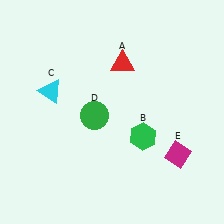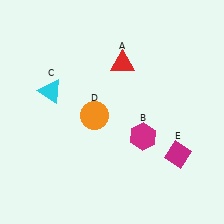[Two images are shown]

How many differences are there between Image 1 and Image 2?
There are 2 differences between the two images.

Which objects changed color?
B changed from green to magenta. D changed from green to orange.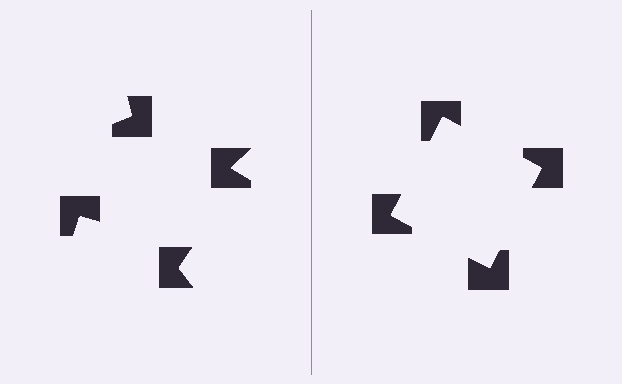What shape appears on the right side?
An illusory square.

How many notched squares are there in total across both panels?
8 — 4 on each side.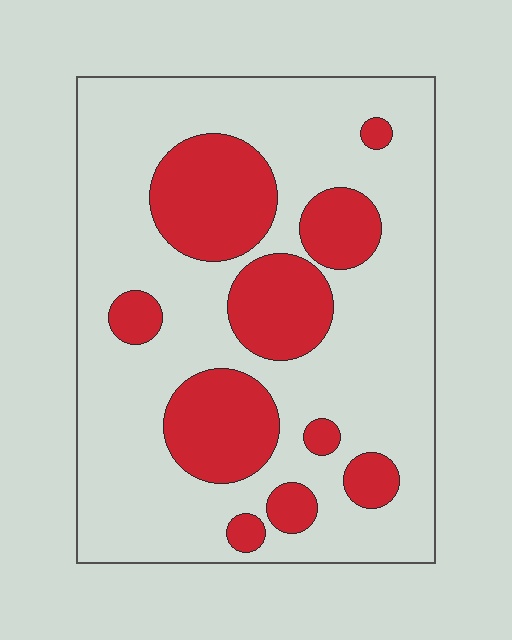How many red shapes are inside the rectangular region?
10.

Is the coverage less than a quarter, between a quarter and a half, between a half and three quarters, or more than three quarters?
Between a quarter and a half.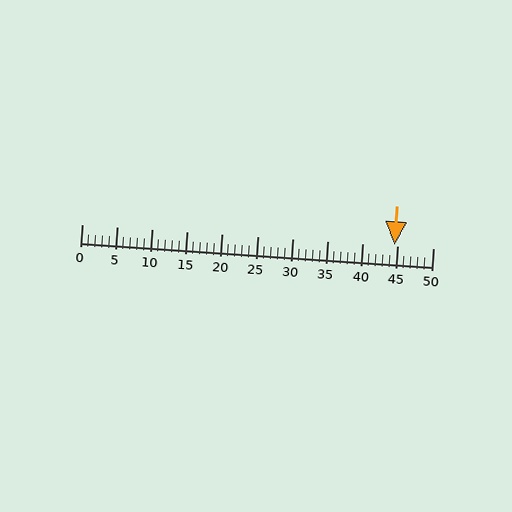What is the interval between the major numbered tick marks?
The major tick marks are spaced 5 units apart.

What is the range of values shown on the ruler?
The ruler shows values from 0 to 50.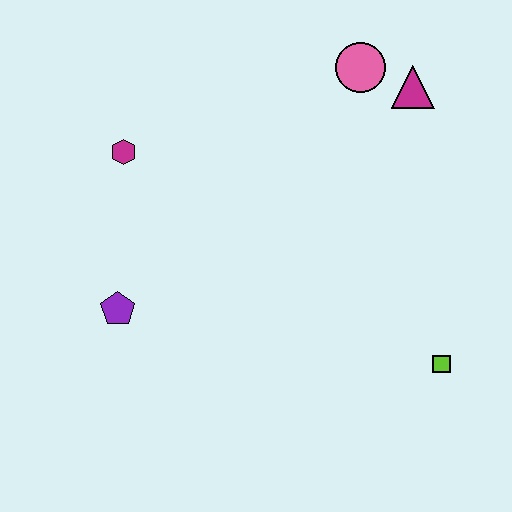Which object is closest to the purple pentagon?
The magenta hexagon is closest to the purple pentagon.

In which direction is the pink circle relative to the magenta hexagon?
The pink circle is to the right of the magenta hexagon.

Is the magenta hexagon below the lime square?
No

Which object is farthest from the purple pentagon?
The magenta triangle is farthest from the purple pentagon.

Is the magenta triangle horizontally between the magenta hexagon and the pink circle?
No